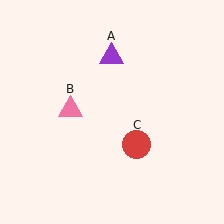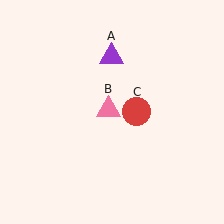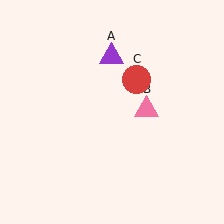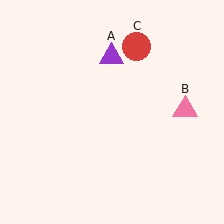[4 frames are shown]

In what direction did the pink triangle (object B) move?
The pink triangle (object B) moved right.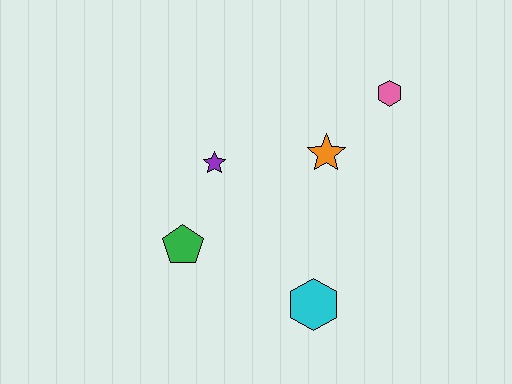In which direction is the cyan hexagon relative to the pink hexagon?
The cyan hexagon is below the pink hexagon.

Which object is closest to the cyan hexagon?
The green pentagon is closest to the cyan hexagon.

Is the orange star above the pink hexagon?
No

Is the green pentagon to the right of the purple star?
No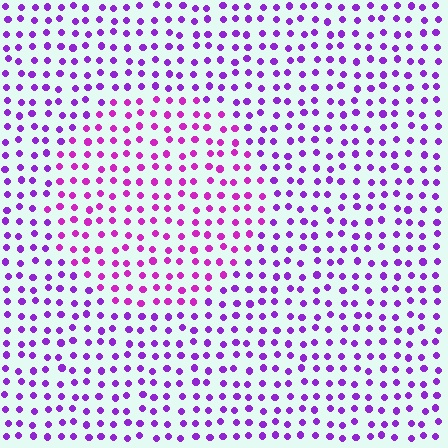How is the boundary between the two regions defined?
The boundary is defined purely by a slight shift in hue (about 27 degrees). Spacing, size, and orientation are identical on both sides.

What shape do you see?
I see a circle.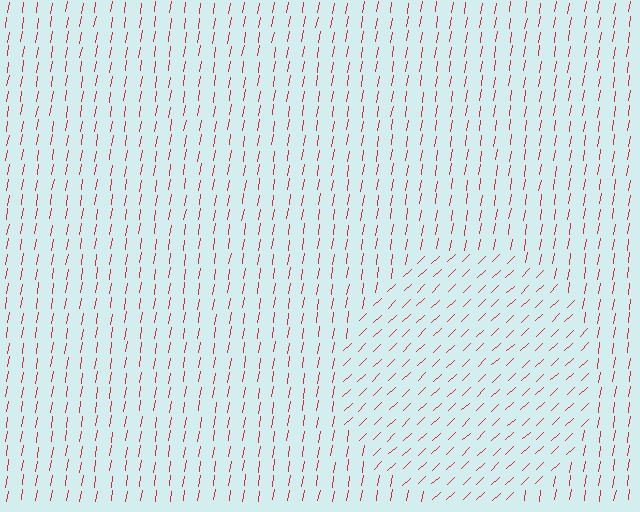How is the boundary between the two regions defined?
The boundary is defined purely by a change in line orientation (approximately 37 degrees difference). All lines are the same color and thickness.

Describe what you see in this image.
The image is filled with small red line segments. A circle region in the image has lines oriented differently from the surrounding lines, creating a visible texture boundary.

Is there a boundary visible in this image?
Yes, there is a texture boundary formed by a change in line orientation.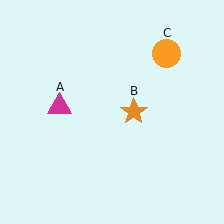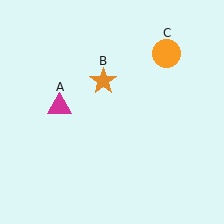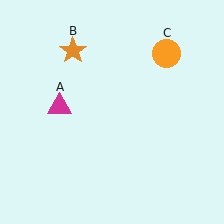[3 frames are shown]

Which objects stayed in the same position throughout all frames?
Magenta triangle (object A) and orange circle (object C) remained stationary.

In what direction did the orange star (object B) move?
The orange star (object B) moved up and to the left.